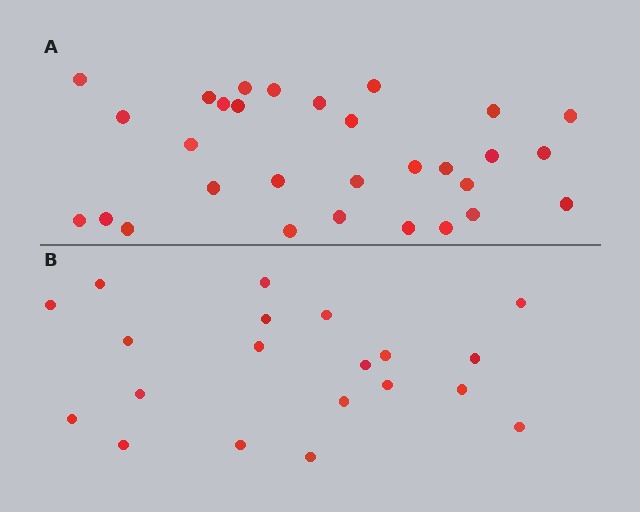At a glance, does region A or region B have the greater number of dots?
Region A (the top region) has more dots.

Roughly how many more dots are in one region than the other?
Region A has roughly 10 or so more dots than region B.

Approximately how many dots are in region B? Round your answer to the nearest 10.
About 20 dots.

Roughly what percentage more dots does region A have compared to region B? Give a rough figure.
About 50% more.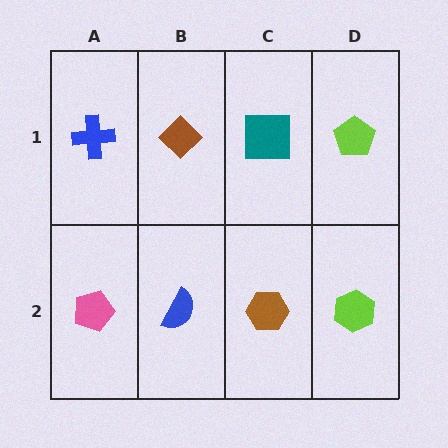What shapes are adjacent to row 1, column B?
A blue semicircle (row 2, column B), a blue cross (row 1, column A), a teal square (row 1, column C).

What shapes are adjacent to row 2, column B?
A brown diamond (row 1, column B), a pink pentagon (row 2, column A), a brown hexagon (row 2, column C).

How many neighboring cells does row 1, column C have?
3.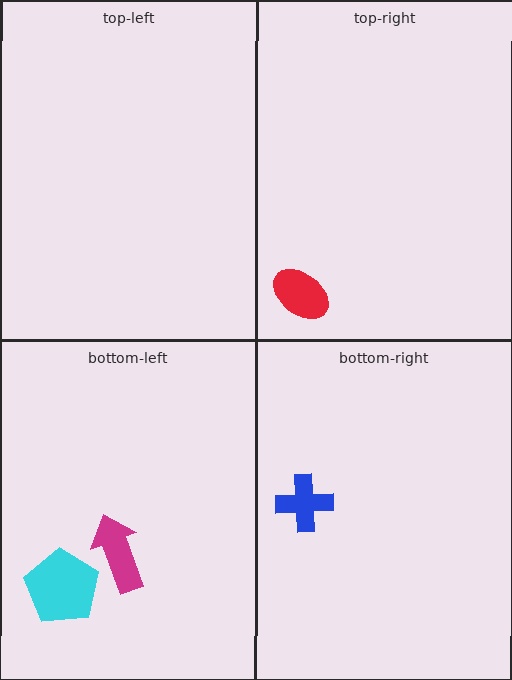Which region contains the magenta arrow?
The bottom-left region.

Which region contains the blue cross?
The bottom-right region.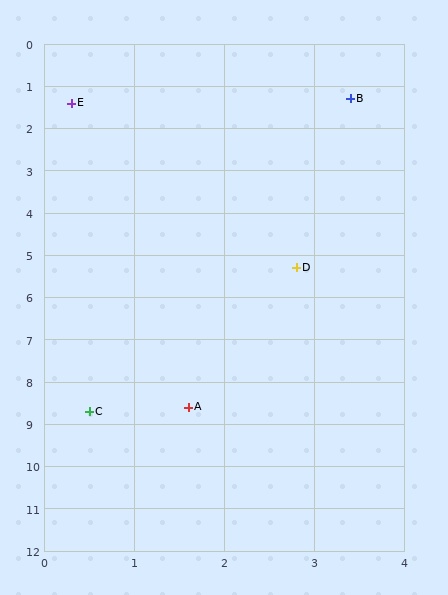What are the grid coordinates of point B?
Point B is at approximately (3.4, 1.3).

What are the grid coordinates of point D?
Point D is at approximately (2.8, 5.3).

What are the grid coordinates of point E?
Point E is at approximately (0.3, 1.4).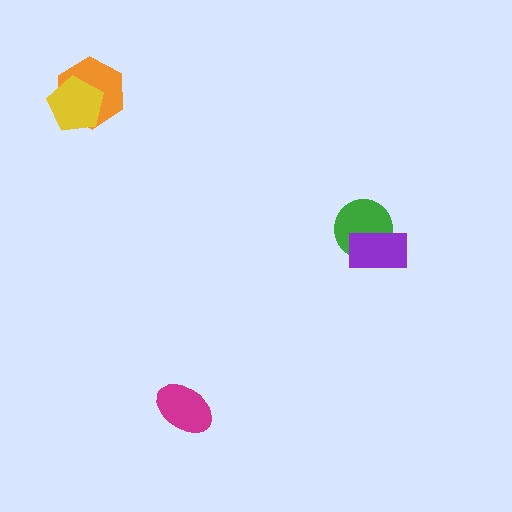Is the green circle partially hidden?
Yes, it is partially covered by another shape.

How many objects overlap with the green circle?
1 object overlaps with the green circle.